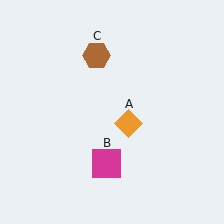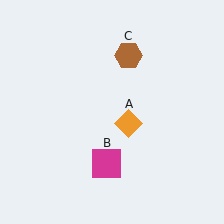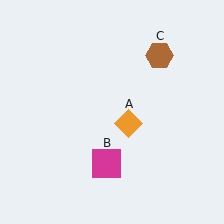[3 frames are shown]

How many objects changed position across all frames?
1 object changed position: brown hexagon (object C).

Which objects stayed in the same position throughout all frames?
Orange diamond (object A) and magenta square (object B) remained stationary.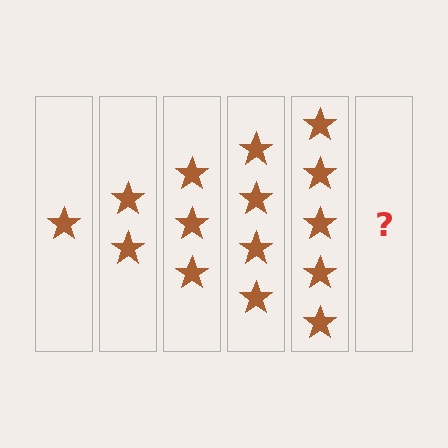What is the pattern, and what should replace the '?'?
The pattern is that each step adds one more star. The '?' should be 6 stars.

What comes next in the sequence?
The next element should be 6 stars.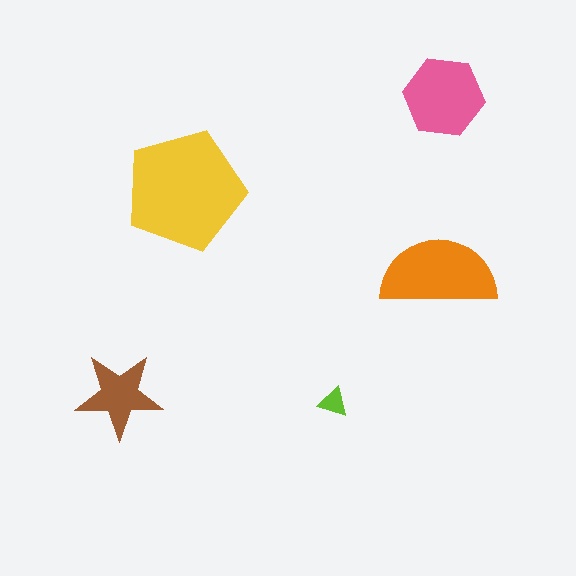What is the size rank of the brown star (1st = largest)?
4th.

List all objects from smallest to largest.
The lime triangle, the brown star, the pink hexagon, the orange semicircle, the yellow pentagon.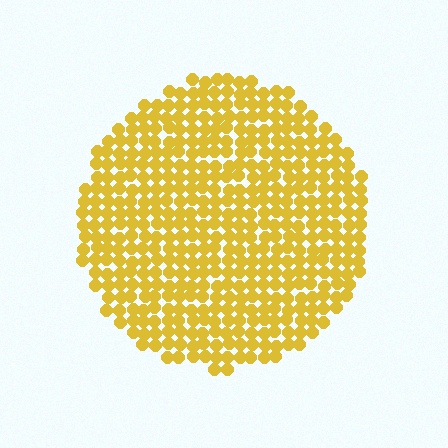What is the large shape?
The large shape is a circle.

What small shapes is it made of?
It is made of small circles.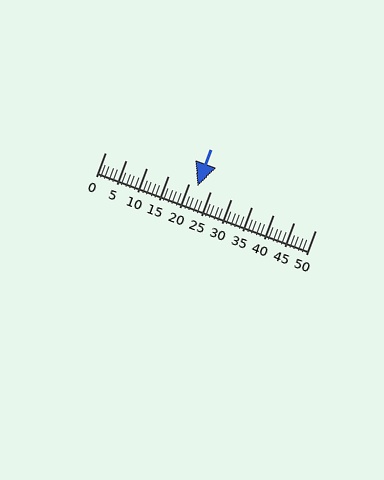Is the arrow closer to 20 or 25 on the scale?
The arrow is closer to 20.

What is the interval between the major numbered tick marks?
The major tick marks are spaced 5 units apart.